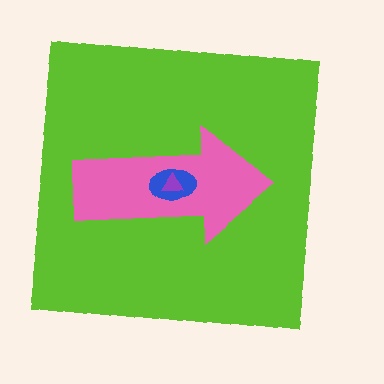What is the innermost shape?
The purple triangle.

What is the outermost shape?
The lime square.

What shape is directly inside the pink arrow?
The blue ellipse.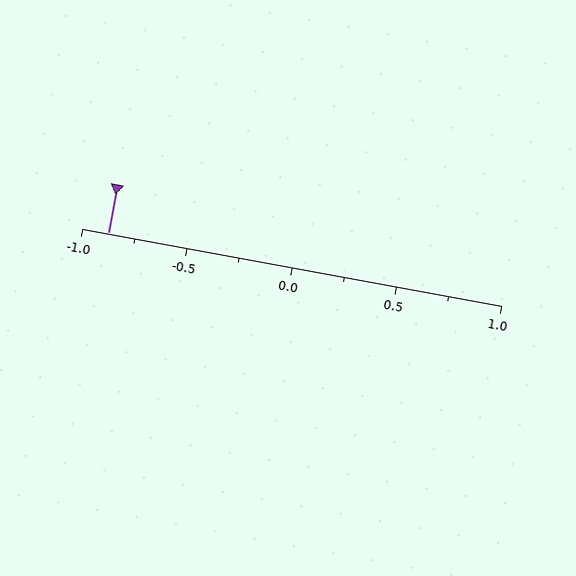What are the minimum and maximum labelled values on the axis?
The axis runs from -1.0 to 1.0.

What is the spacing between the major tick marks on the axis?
The major ticks are spaced 0.5 apart.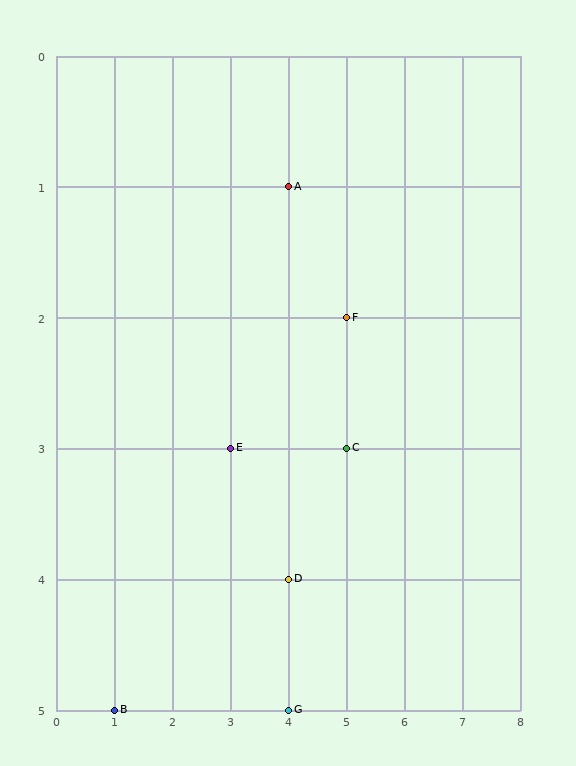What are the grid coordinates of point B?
Point B is at grid coordinates (1, 5).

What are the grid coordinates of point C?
Point C is at grid coordinates (5, 3).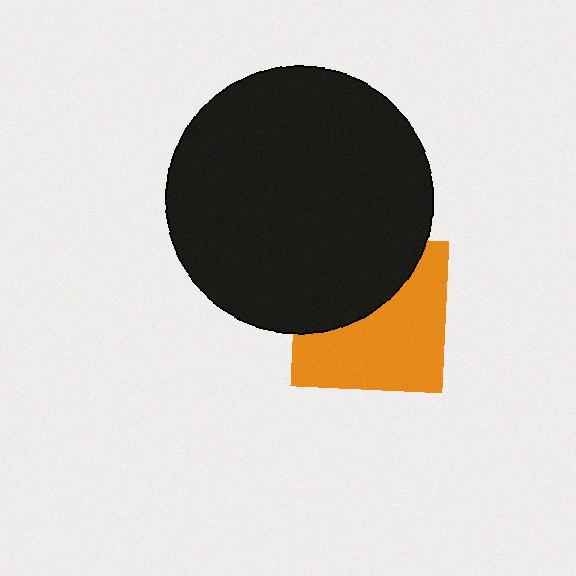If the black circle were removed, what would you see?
You would see the complete orange square.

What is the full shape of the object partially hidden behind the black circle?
The partially hidden object is an orange square.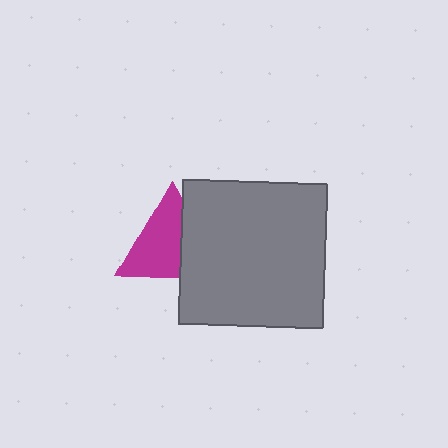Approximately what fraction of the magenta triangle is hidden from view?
Roughly 34% of the magenta triangle is hidden behind the gray square.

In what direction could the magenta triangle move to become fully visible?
The magenta triangle could move left. That would shift it out from behind the gray square entirely.